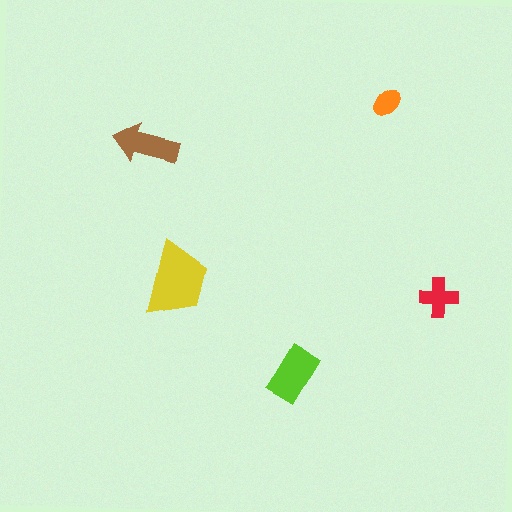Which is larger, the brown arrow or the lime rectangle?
The lime rectangle.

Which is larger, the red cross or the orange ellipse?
The red cross.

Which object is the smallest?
The orange ellipse.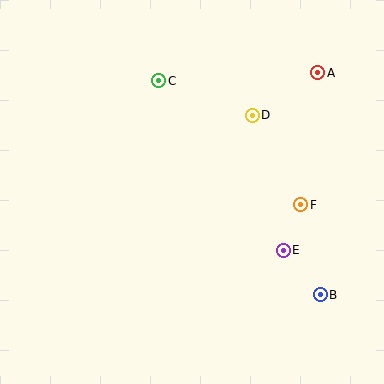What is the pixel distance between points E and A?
The distance between E and A is 181 pixels.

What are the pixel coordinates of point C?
Point C is at (159, 81).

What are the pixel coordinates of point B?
Point B is at (320, 295).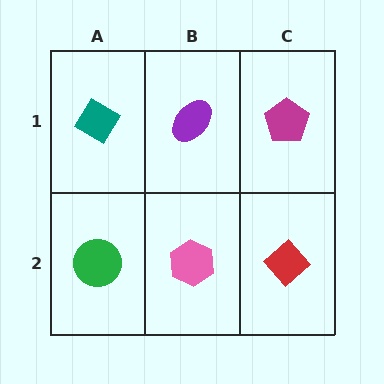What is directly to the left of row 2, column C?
A pink hexagon.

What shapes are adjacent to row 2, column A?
A teal diamond (row 1, column A), a pink hexagon (row 2, column B).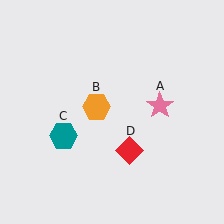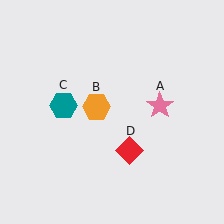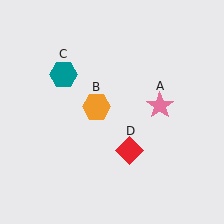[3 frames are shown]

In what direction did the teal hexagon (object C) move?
The teal hexagon (object C) moved up.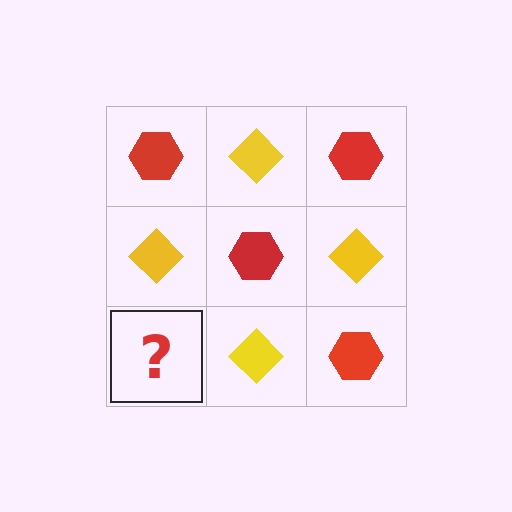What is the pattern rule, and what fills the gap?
The rule is that it alternates red hexagon and yellow diamond in a checkerboard pattern. The gap should be filled with a red hexagon.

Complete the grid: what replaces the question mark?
The question mark should be replaced with a red hexagon.